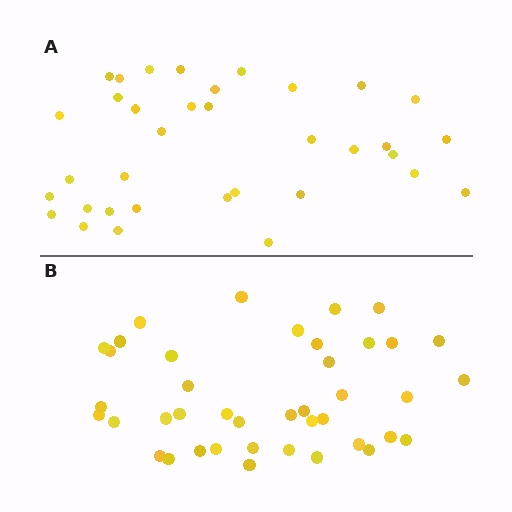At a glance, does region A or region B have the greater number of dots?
Region B (the bottom region) has more dots.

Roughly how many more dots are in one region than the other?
Region B has about 6 more dots than region A.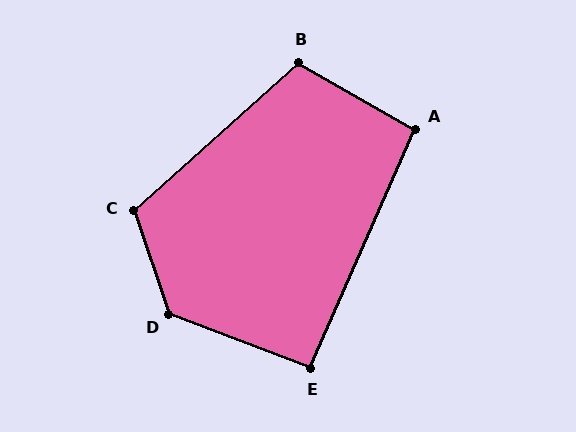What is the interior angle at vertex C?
Approximately 113 degrees (obtuse).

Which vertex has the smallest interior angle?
E, at approximately 93 degrees.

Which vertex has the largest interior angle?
D, at approximately 130 degrees.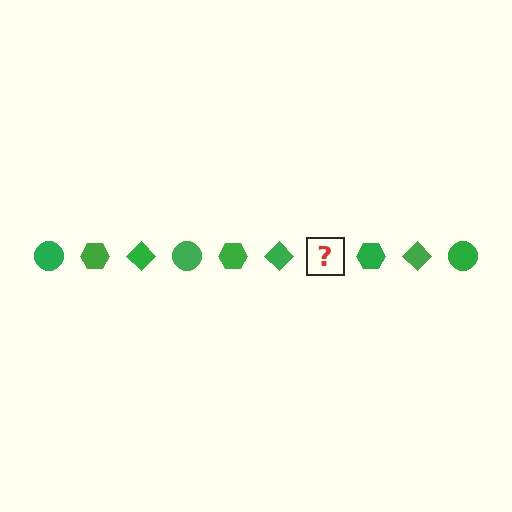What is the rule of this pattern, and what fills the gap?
The rule is that the pattern cycles through circle, hexagon, diamond shapes in green. The gap should be filled with a green circle.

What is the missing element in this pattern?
The missing element is a green circle.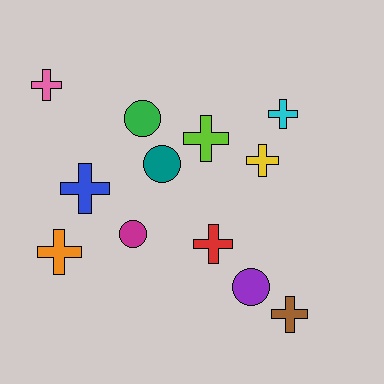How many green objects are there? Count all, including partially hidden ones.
There is 1 green object.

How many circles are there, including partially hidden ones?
There are 4 circles.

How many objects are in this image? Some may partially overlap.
There are 12 objects.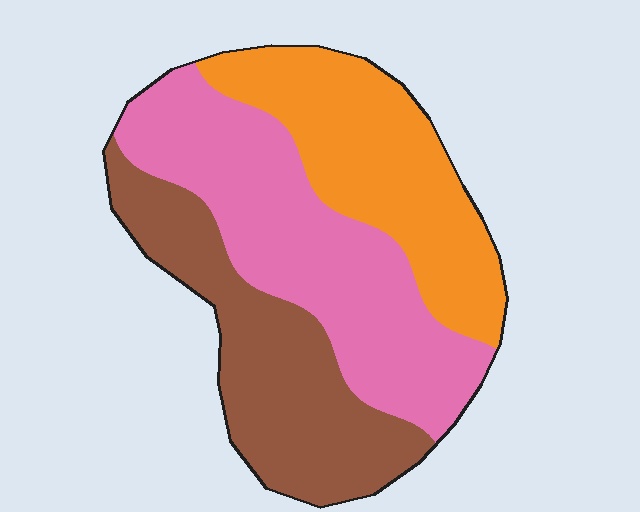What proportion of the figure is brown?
Brown takes up between a sixth and a third of the figure.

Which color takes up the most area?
Pink, at roughly 40%.